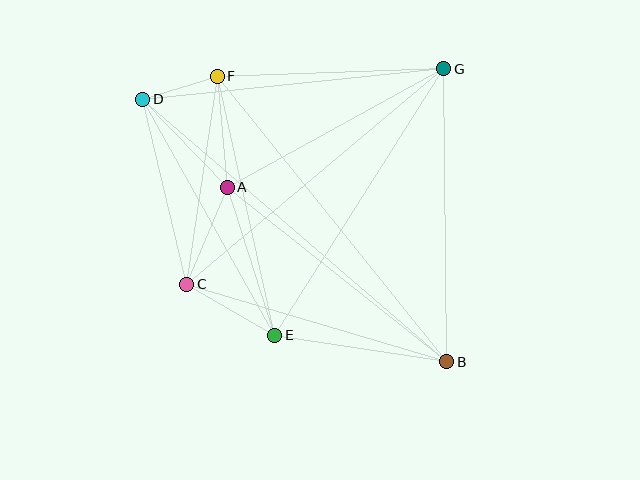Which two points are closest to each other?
Points D and F are closest to each other.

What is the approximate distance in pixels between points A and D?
The distance between A and D is approximately 122 pixels.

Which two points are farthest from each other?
Points B and D are farthest from each other.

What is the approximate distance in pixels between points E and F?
The distance between E and F is approximately 265 pixels.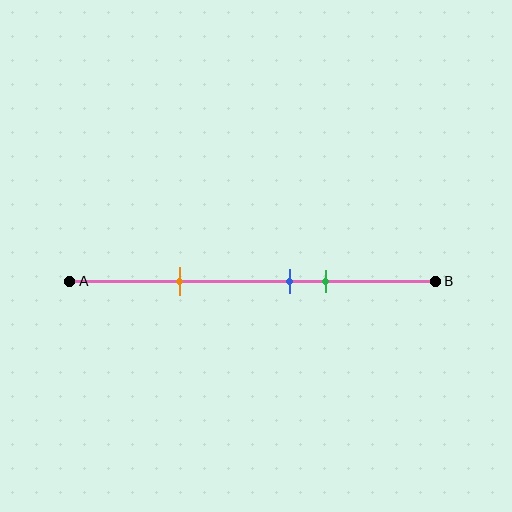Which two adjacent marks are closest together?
The blue and green marks are the closest adjacent pair.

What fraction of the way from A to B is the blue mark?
The blue mark is approximately 60% (0.6) of the way from A to B.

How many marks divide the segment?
There are 3 marks dividing the segment.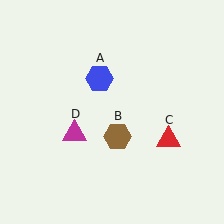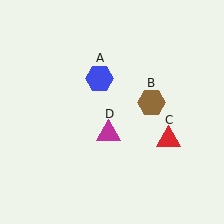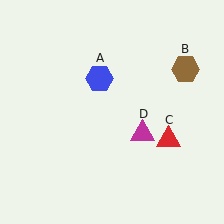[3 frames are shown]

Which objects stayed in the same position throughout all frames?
Blue hexagon (object A) and red triangle (object C) remained stationary.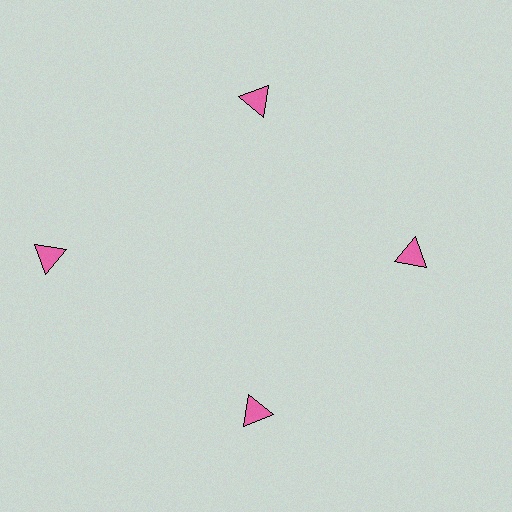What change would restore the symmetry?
The symmetry would be restored by moving it inward, back onto the ring so that all 4 triangles sit at equal angles and equal distance from the center.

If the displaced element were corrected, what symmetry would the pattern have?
It would have 4-fold rotational symmetry — the pattern would map onto itself every 90 degrees.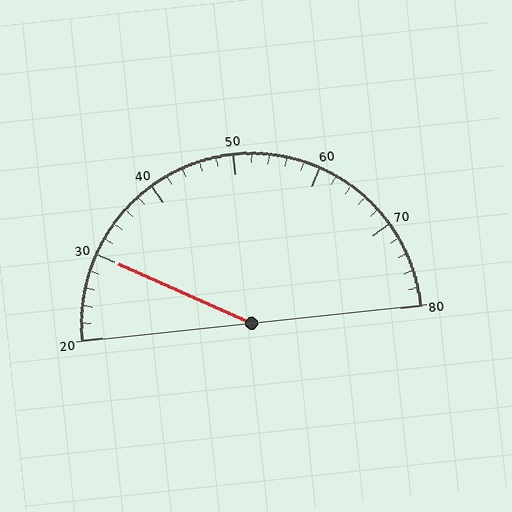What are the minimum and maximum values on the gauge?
The gauge ranges from 20 to 80.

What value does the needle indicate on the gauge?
The needle indicates approximately 30.